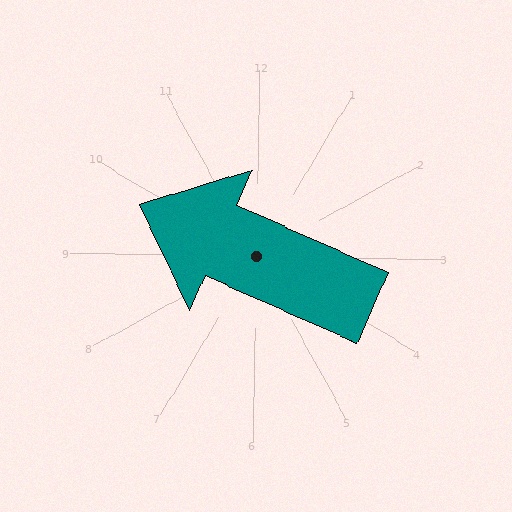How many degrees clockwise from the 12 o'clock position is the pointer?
Approximately 293 degrees.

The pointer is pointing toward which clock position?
Roughly 10 o'clock.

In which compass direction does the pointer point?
Northwest.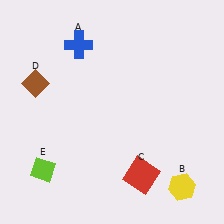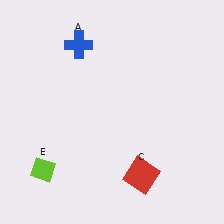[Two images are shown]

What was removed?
The brown diamond (D), the yellow hexagon (B) were removed in Image 2.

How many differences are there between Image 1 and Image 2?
There are 2 differences between the two images.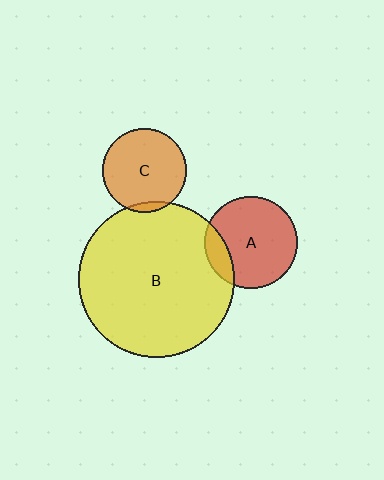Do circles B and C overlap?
Yes.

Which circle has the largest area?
Circle B (yellow).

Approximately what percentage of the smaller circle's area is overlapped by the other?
Approximately 5%.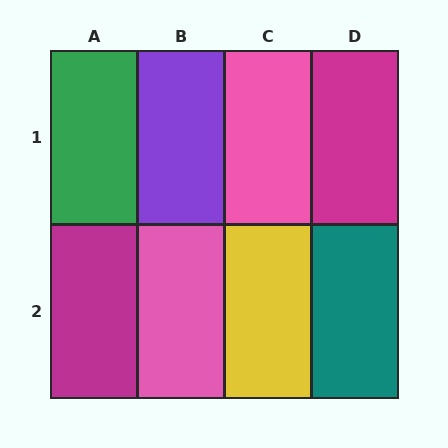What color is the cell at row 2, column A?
Magenta.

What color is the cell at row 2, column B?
Pink.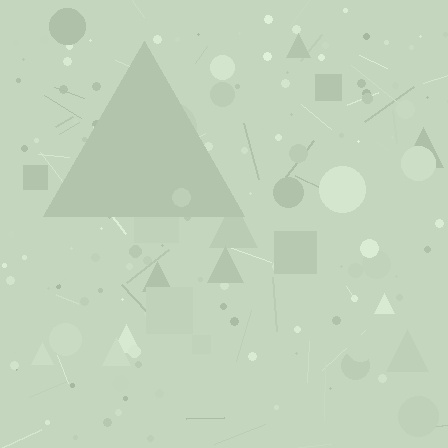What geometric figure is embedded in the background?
A triangle is embedded in the background.